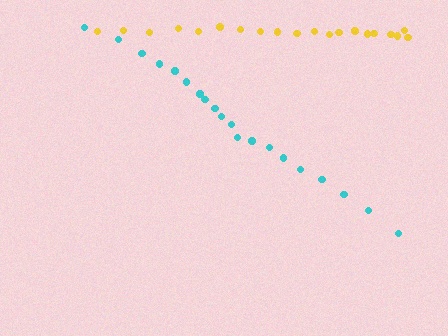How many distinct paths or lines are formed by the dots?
There are 2 distinct paths.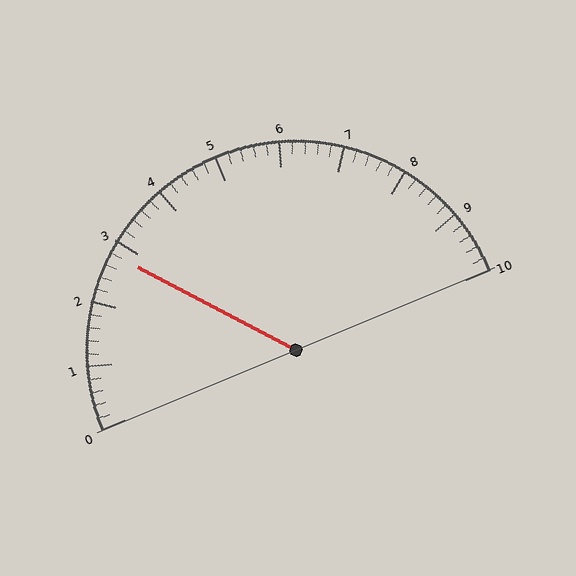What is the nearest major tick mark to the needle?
The nearest major tick mark is 3.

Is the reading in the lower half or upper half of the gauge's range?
The reading is in the lower half of the range (0 to 10).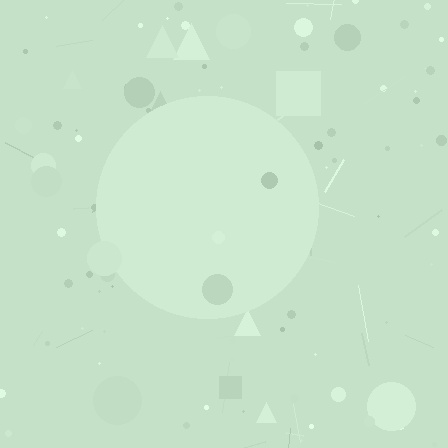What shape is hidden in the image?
A circle is hidden in the image.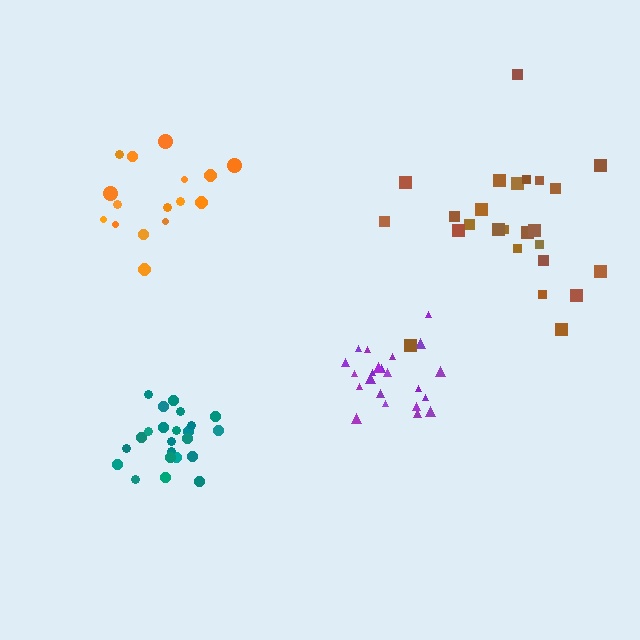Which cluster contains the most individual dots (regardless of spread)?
Brown (25).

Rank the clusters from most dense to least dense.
teal, purple, orange, brown.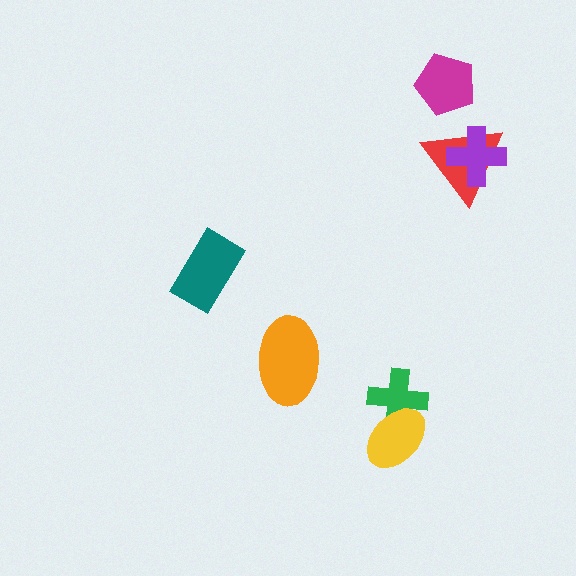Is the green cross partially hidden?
Yes, it is partially covered by another shape.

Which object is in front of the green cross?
The yellow ellipse is in front of the green cross.